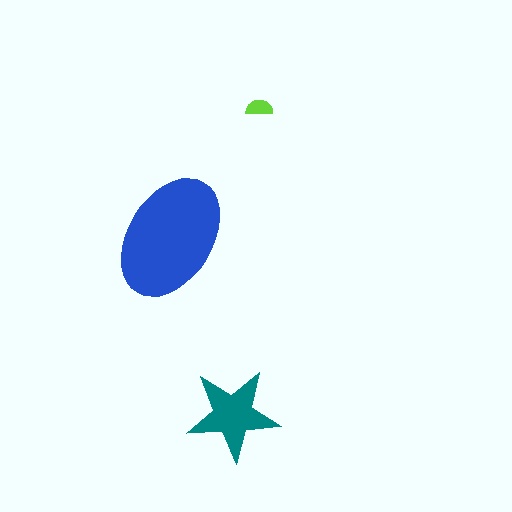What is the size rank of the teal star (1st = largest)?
2nd.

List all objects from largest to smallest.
The blue ellipse, the teal star, the lime semicircle.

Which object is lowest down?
The teal star is bottommost.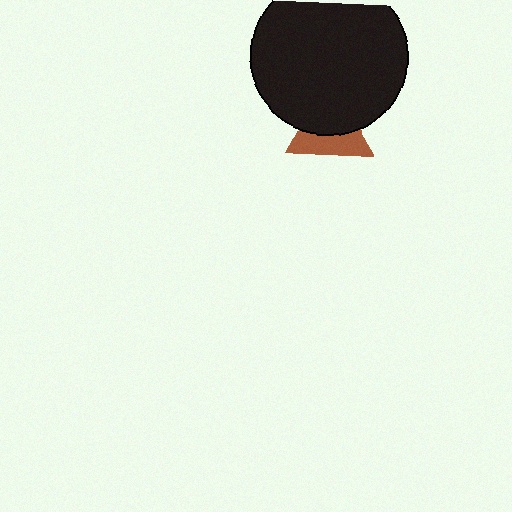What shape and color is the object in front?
The object in front is a black circle.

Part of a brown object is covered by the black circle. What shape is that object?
It is a triangle.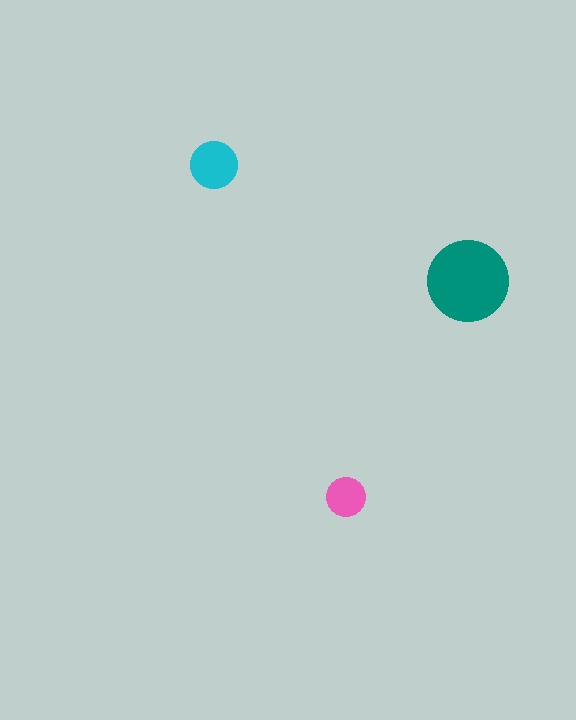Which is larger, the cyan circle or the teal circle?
The teal one.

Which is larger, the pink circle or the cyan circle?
The cyan one.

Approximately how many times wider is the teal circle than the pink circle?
About 2 times wider.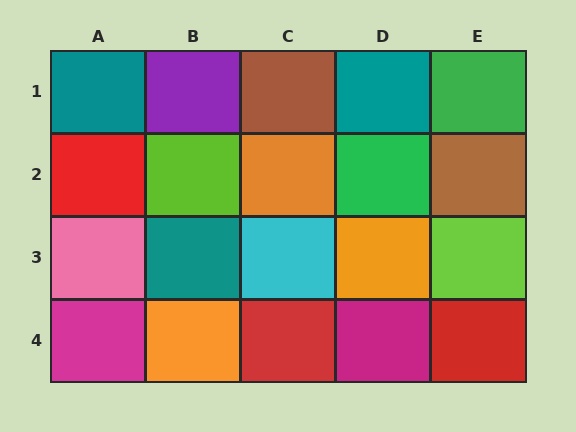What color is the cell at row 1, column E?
Green.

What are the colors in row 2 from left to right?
Red, lime, orange, green, brown.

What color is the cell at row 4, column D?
Magenta.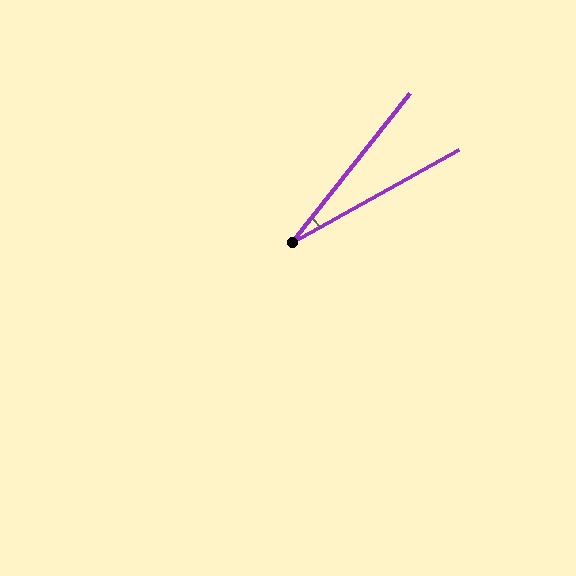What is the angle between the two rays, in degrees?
Approximately 23 degrees.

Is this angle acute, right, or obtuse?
It is acute.